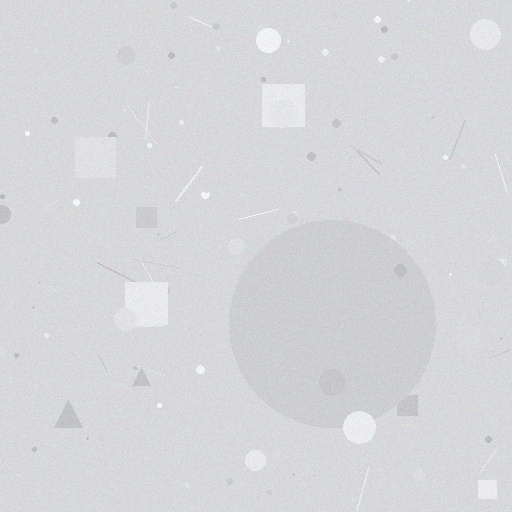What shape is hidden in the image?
A circle is hidden in the image.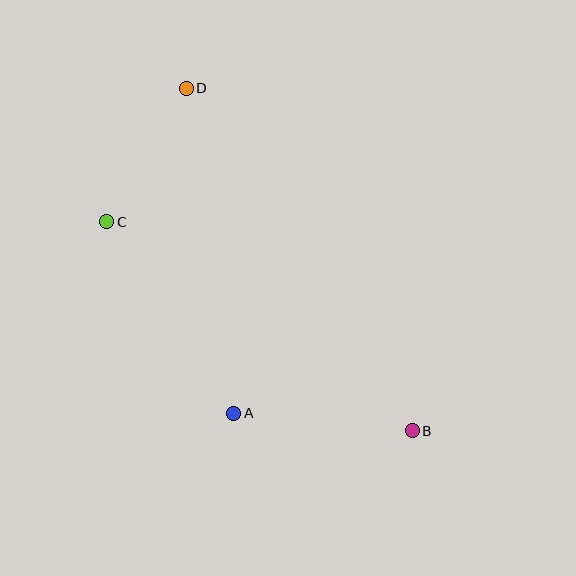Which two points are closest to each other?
Points C and D are closest to each other.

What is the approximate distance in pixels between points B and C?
The distance between B and C is approximately 370 pixels.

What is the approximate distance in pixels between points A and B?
The distance between A and B is approximately 179 pixels.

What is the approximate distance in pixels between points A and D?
The distance between A and D is approximately 329 pixels.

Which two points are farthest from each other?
Points B and D are farthest from each other.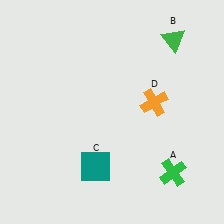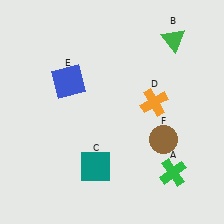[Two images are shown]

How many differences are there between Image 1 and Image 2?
There are 2 differences between the two images.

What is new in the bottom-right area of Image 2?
A brown circle (F) was added in the bottom-right area of Image 2.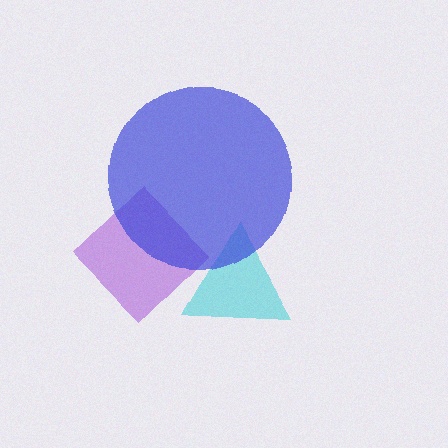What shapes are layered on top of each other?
The layered shapes are: a cyan triangle, a purple diamond, a blue circle.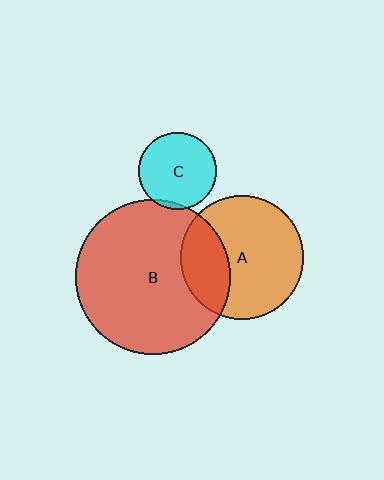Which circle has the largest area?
Circle B (red).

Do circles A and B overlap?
Yes.